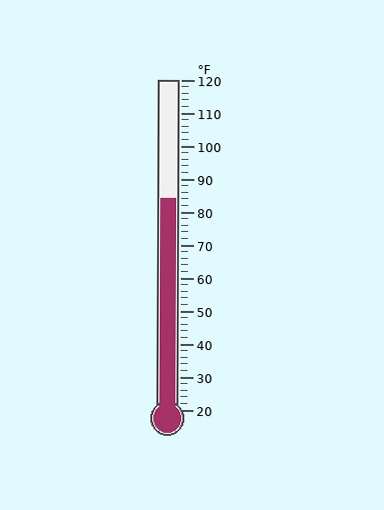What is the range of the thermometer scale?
The thermometer scale ranges from 20°F to 120°F.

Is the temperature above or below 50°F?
The temperature is above 50°F.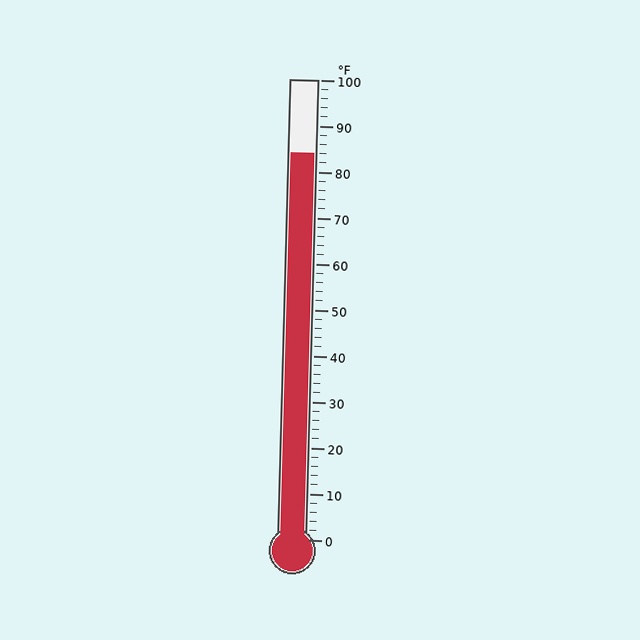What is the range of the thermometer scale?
The thermometer scale ranges from 0°F to 100°F.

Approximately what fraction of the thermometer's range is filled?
The thermometer is filled to approximately 85% of its range.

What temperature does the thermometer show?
The thermometer shows approximately 84°F.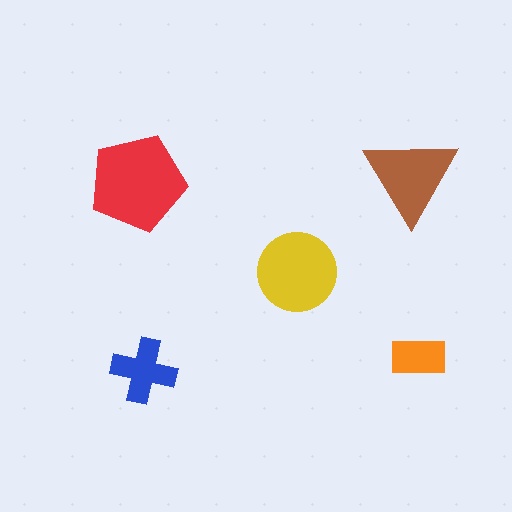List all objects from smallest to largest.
The orange rectangle, the blue cross, the brown triangle, the yellow circle, the red pentagon.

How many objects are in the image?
There are 5 objects in the image.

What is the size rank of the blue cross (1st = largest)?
4th.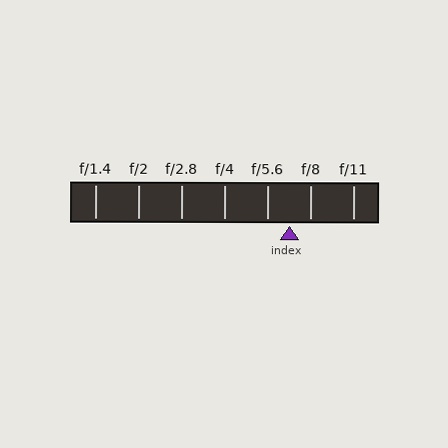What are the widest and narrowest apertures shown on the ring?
The widest aperture shown is f/1.4 and the narrowest is f/11.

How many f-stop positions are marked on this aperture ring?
There are 7 f-stop positions marked.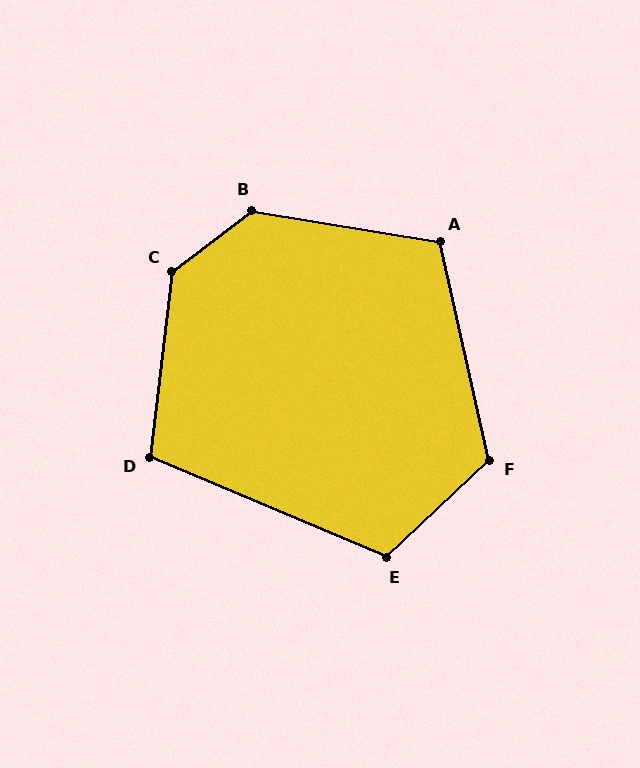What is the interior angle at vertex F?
Approximately 121 degrees (obtuse).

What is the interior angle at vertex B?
Approximately 133 degrees (obtuse).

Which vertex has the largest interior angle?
C, at approximately 134 degrees.